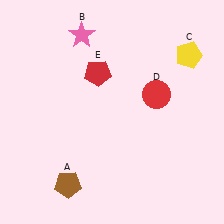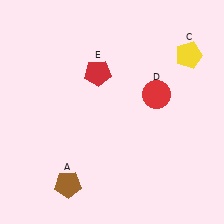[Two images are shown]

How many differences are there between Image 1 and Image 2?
There is 1 difference between the two images.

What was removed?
The pink star (B) was removed in Image 2.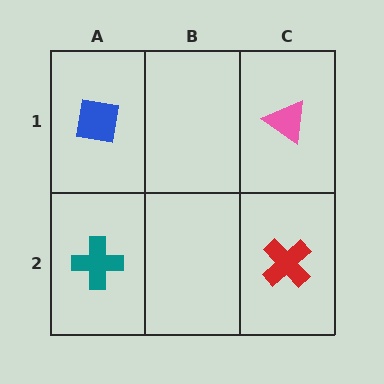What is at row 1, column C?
A pink triangle.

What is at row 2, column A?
A teal cross.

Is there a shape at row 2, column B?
No, that cell is empty.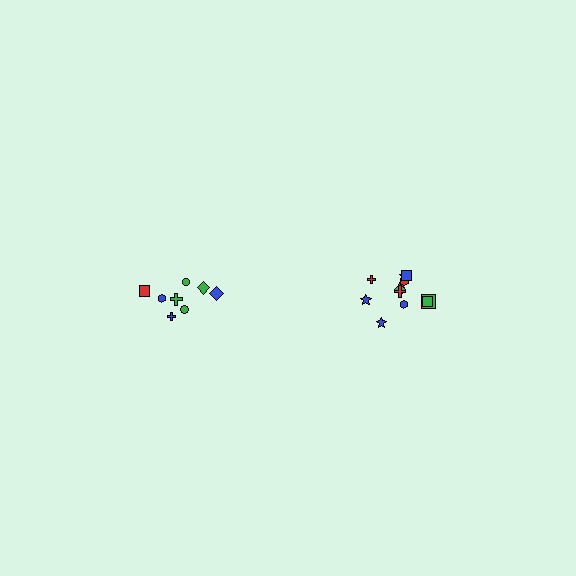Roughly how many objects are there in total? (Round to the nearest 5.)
Roughly 20 objects in total.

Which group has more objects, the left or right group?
The right group.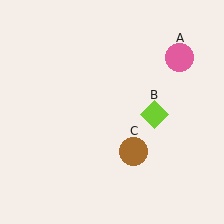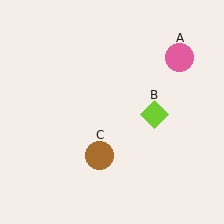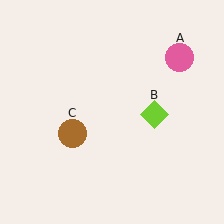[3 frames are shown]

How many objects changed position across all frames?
1 object changed position: brown circle (object C).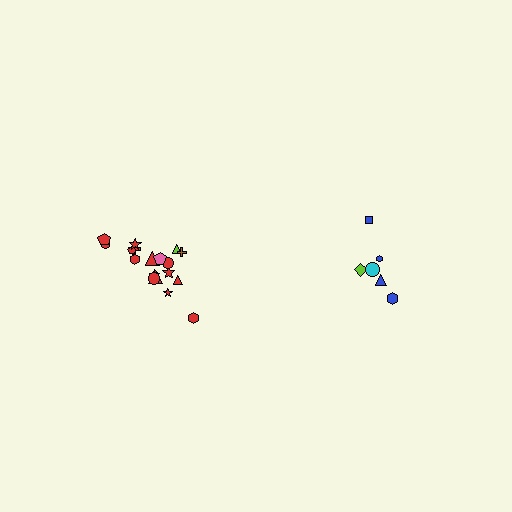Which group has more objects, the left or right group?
The left group.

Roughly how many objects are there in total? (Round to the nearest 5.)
Roughly 25 objects in total.